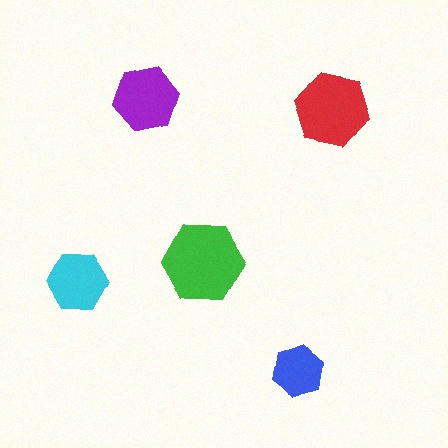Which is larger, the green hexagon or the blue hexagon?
The green one.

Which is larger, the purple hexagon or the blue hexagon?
The purple one.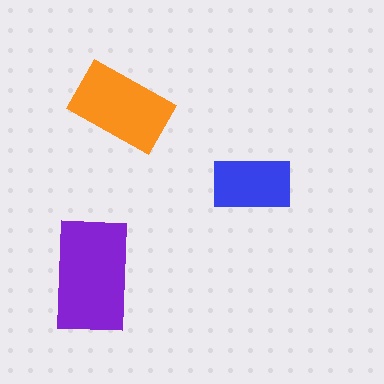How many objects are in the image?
There are 3 objects in the image.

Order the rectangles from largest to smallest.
the purple one, the orange one, the blue one.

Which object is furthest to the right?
The blue rectangle is rightmost.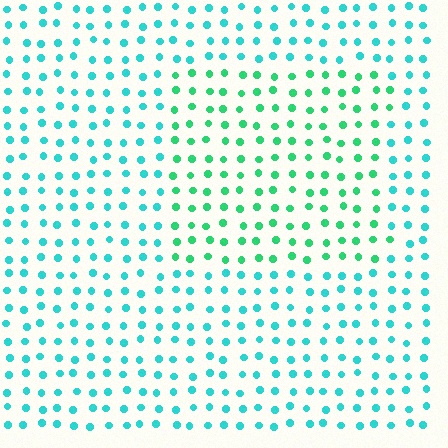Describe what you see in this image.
The image is filled with small cyan elements in a uniform arrangement. A rectangle-shaped region is visible where the elements are tinted to a slightly different hue, forming a subtle color boundary.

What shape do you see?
I see a rectangle.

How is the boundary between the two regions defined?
The boundary is defined purely by a slight shift in hue (about 33 degrees). Spacing, size, and orientation are identical on both sides.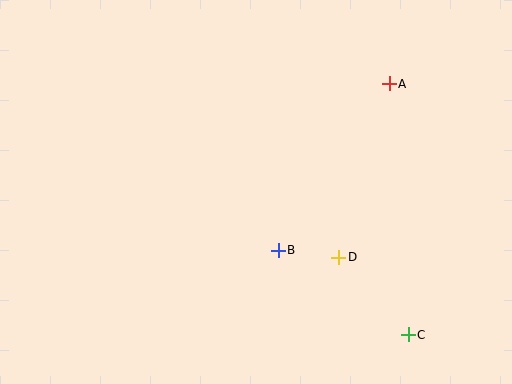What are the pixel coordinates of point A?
Point A is at (389, 84).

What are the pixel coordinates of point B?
Point B is at (278, 250).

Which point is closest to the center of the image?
Point B at (278, 250) is closest to the center.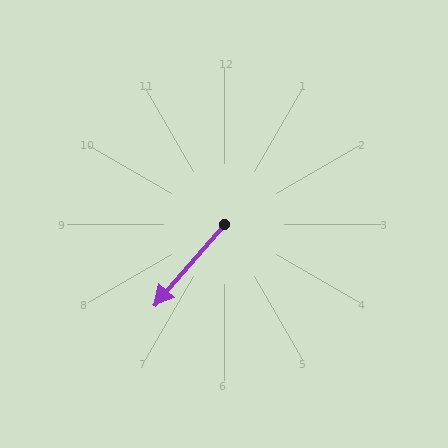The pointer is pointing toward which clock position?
Roughly 7 o'clock.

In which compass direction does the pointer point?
Southwest.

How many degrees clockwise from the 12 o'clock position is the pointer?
Approximately 221 degrees.